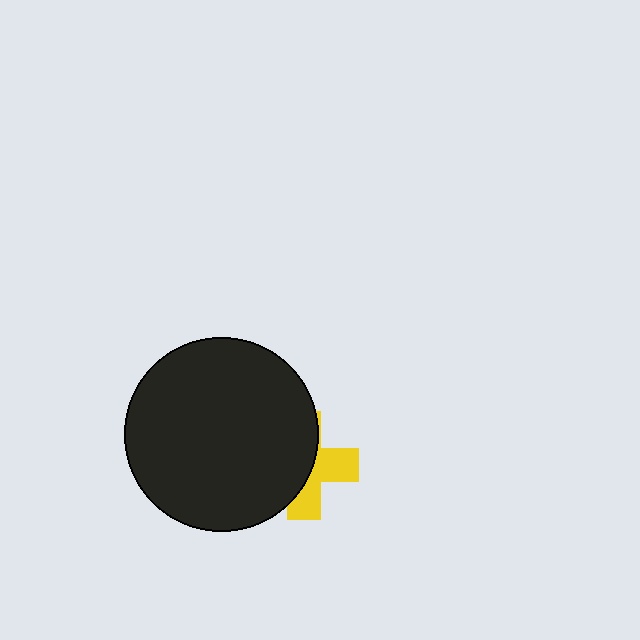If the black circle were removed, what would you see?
You would see the complete yellow cross.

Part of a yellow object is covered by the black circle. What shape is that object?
It is a cross.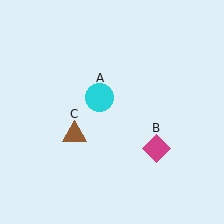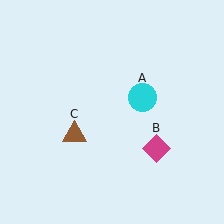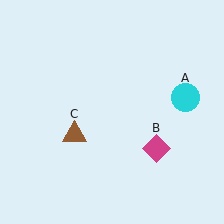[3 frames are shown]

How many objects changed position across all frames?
1 object changed position: cyan circle (object A).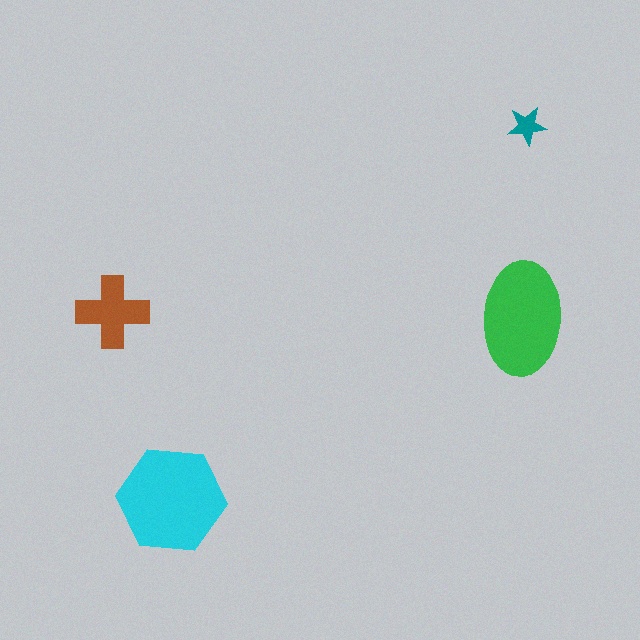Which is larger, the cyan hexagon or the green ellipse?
The cyan hexagon.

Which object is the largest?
The cyan hexagon.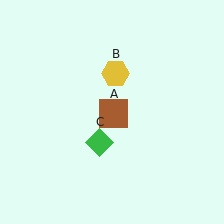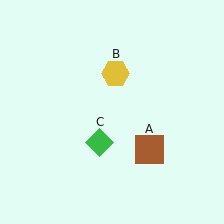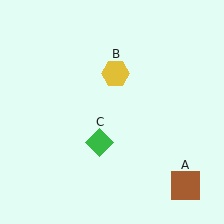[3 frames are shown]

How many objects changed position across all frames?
1 object changed position: brown square (object A).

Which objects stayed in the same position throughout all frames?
Yellow hexagon (object B) and green diamond (object C) remained stationary.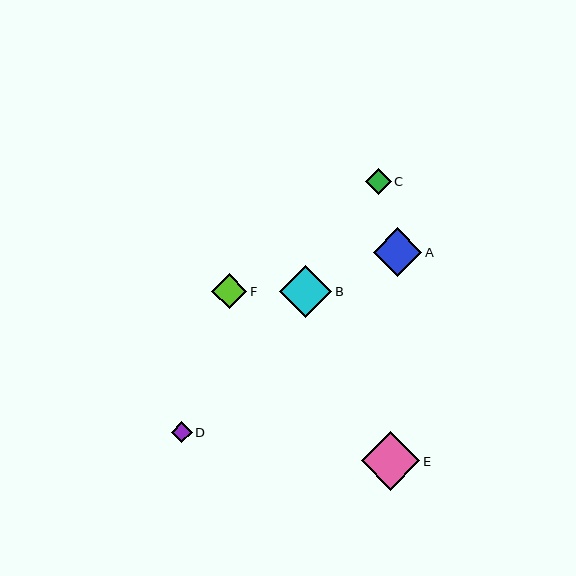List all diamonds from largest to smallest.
From largest to smallest: E, B, A, F, C, D.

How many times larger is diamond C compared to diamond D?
Diamond C is approximately 1.2 times the size of diamond D.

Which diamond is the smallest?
Diamond D is the smallest with a size of approximately 21 pixels.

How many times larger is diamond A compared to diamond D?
Diamond A is approximately 2.3 times the size of diamond D.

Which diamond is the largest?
Diamond E is the largest with a size of approximately 59 pixels.